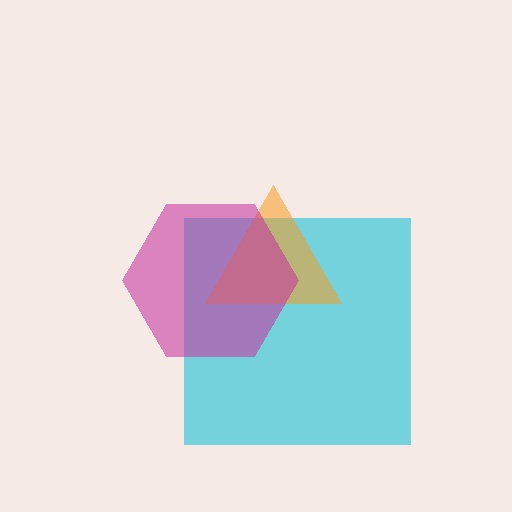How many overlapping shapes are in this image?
There are 3 overlapping shapes in the image.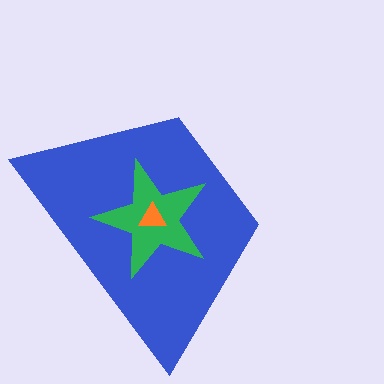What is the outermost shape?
The blue trapezoid.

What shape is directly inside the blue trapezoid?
The green star.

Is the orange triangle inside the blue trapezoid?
Yes.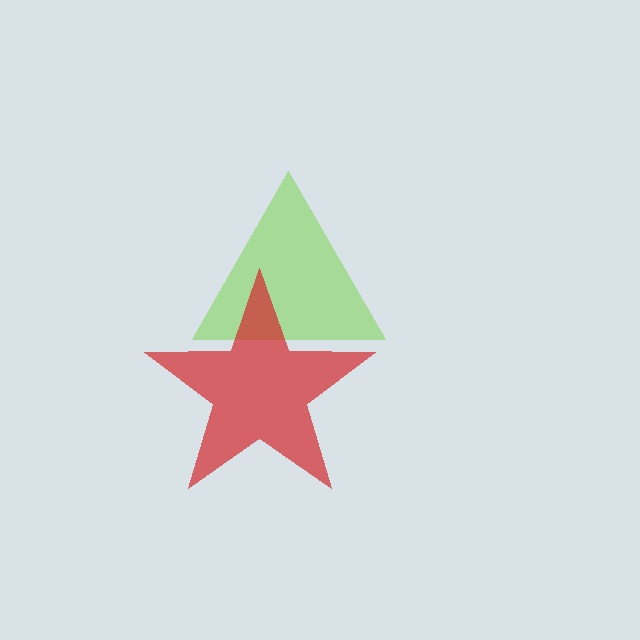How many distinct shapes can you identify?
There are 2 distinct shapes: a lime triangle, a red star.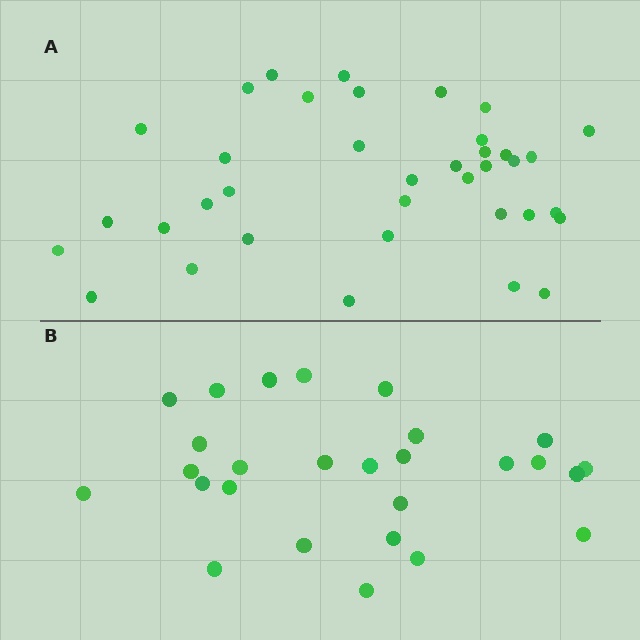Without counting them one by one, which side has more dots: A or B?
Region A (the top region) has more dots.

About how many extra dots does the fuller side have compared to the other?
Region A has roughly 10 or so more dots than region B.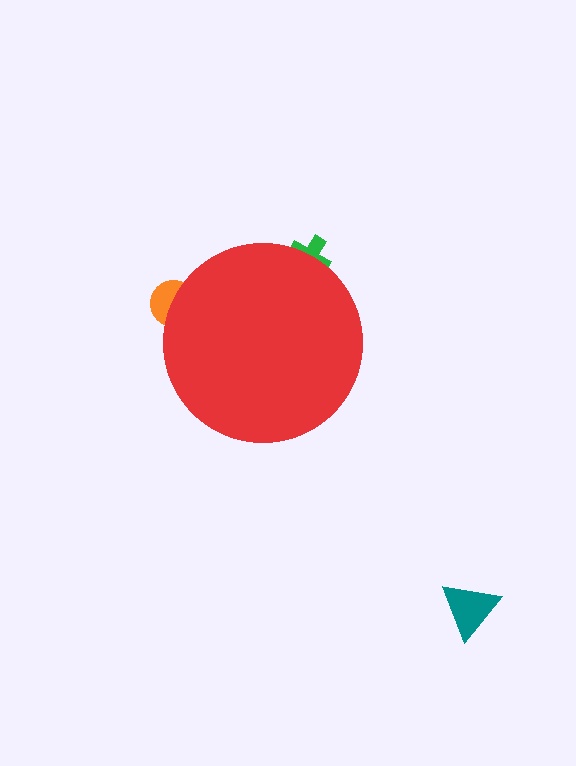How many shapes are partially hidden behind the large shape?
2 shapes are partially hidden.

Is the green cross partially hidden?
Yes, the green cross is partially hidden behind the red circle.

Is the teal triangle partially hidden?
No, the teal triangle is fully visible.